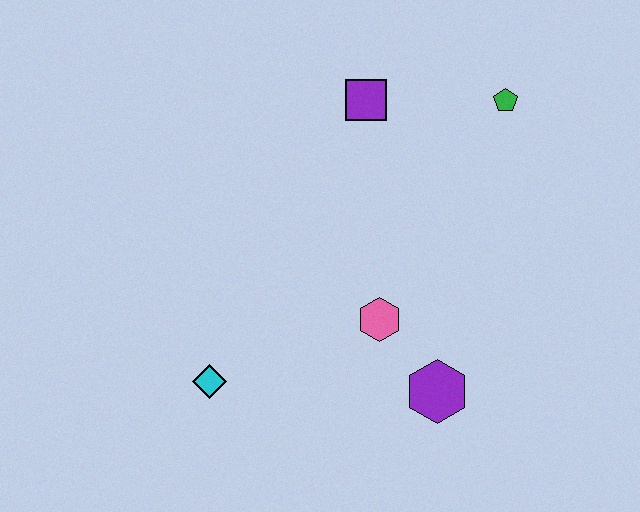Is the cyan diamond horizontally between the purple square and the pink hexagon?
No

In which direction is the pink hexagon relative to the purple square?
The pink hexagon is below the purple square.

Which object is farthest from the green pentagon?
The cyan diamond is farthest from the green pentagon.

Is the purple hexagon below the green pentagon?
Yes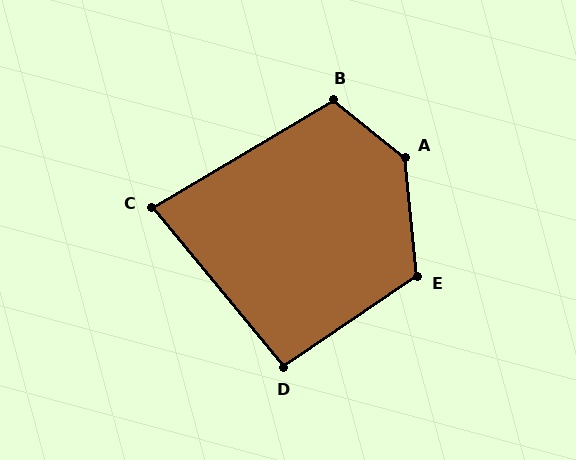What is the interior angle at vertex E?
Approximately 118 degrees (obtuse).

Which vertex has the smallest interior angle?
C, at approximately 81 degrees.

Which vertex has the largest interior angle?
A, at approximately 135 degrees.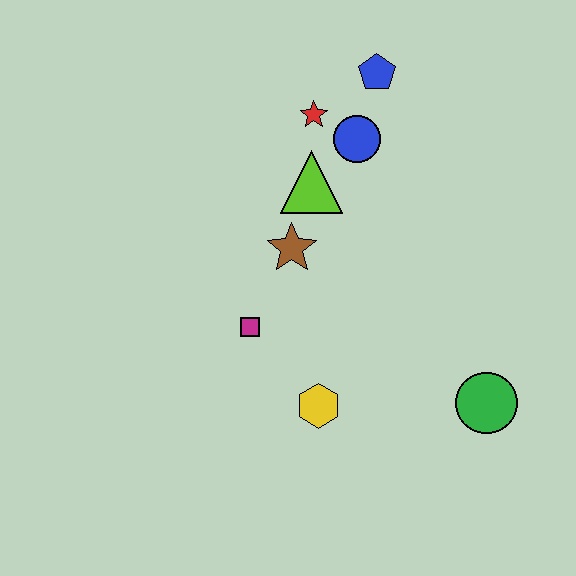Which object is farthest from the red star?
The green circle is farthest from the red star.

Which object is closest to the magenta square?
The brown star is closest to the magenta square.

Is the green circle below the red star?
Yes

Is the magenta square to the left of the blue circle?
Yes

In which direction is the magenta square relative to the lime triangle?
The magenta square is below the lime triangle.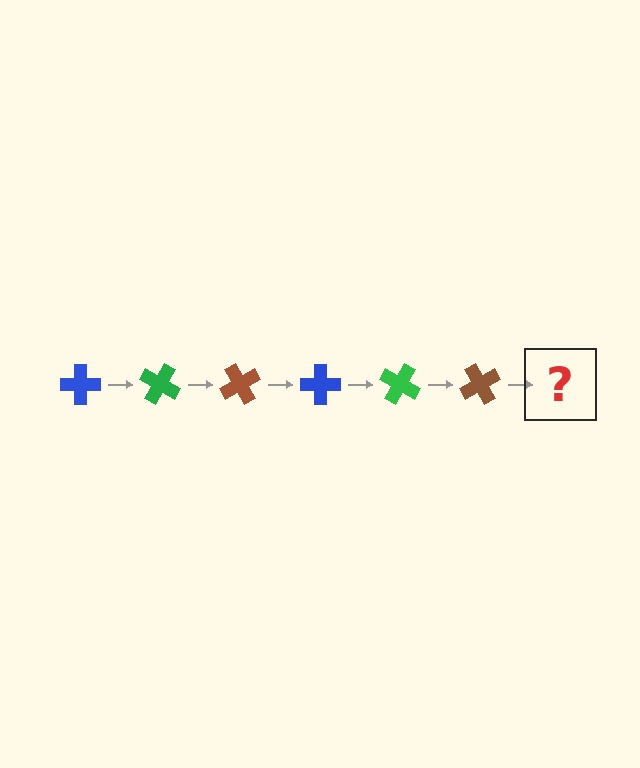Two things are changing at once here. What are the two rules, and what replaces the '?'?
The two rules are that it rotates 30 degrees each step and the color cycles through blue, green, and brown. The '?' should be a blue cross, rotated 180 degrees from the start.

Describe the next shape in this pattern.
It should be a blue cross, rotated 180 degrees from the start.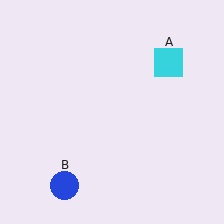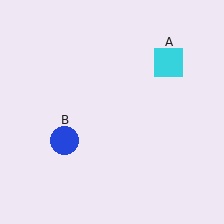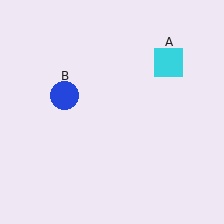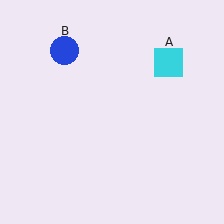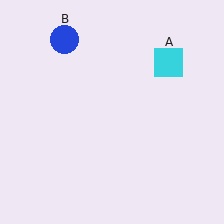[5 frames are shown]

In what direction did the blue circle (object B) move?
The blue circle (object B) moved up.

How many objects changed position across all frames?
1 object changed position: blue circle (object B).